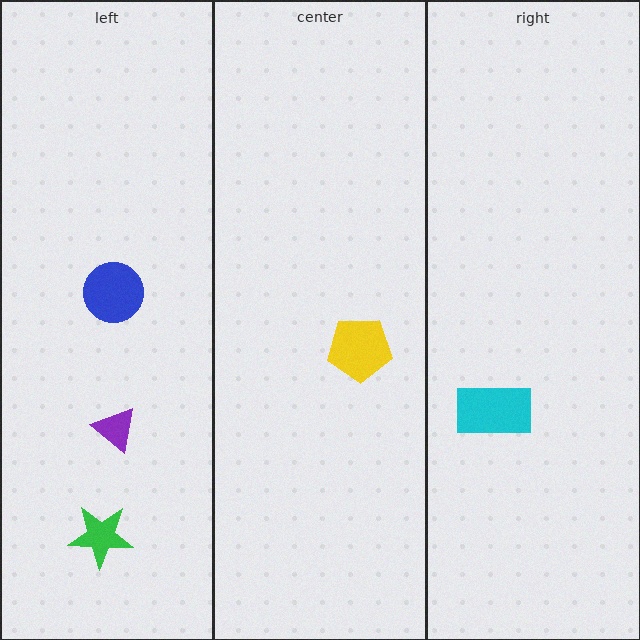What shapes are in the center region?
The yellow pentagon.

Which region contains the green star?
The left region.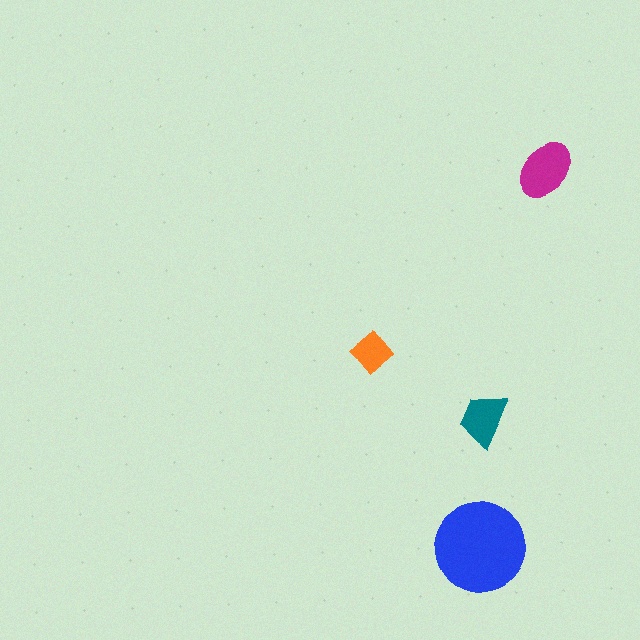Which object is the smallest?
The orange diamond.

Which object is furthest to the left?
The orange diamond is leftmost.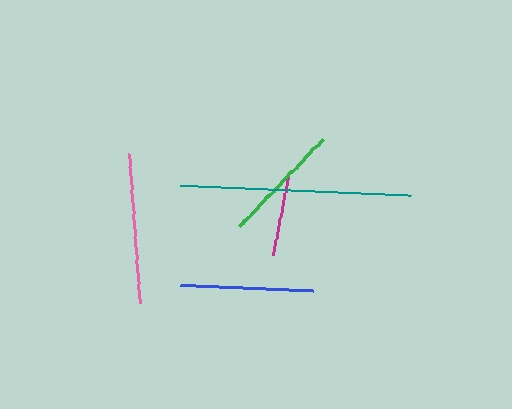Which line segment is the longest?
The teal line is the longest at approximately 231 pixels.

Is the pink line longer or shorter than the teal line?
The teal line is longer than the pink line.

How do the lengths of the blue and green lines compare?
The blue and green lines are approximately the same length.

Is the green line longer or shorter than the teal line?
The teal line is longer than the green line.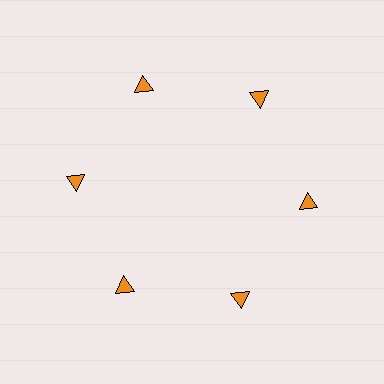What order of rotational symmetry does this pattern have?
This pattern has 6-fold rotational symmetry.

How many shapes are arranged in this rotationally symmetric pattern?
There are 6 shapes, arranged in 6 groups of 1.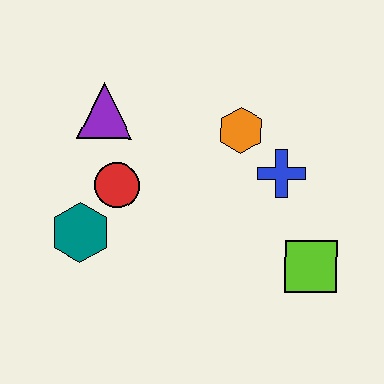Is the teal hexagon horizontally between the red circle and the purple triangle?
No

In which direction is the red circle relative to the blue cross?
The red circle is to the left of the blue cross.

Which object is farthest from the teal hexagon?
The lime square is farthest from the teal hexagon.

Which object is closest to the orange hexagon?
The blue cross is closest to the orange hexagon.